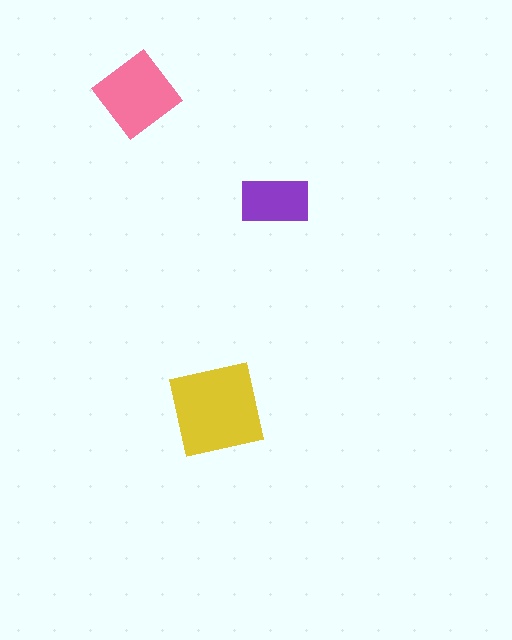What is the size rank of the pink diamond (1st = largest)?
2nd.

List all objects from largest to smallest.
The yellow square, the pink diamond, the purple rectangle.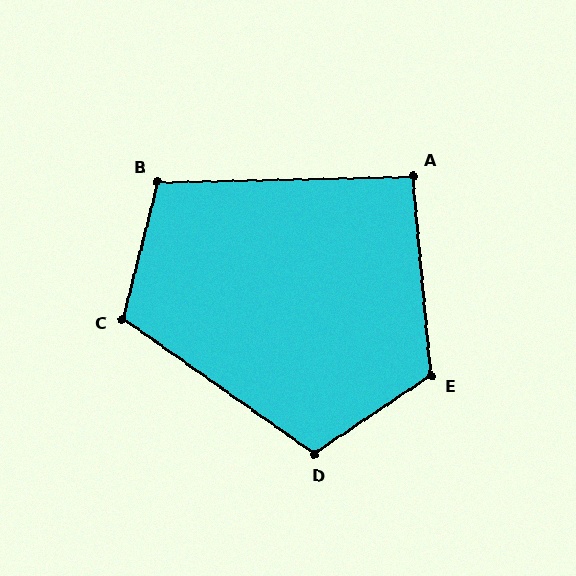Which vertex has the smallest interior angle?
A, at approximately 94 degrees.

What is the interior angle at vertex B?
Approximately 106 degrees (obtuse).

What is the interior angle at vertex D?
Approximately 111 degrees (obtuse).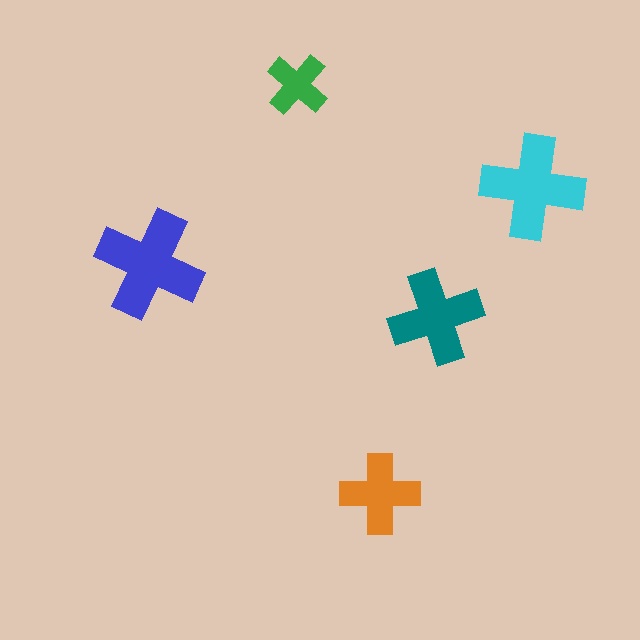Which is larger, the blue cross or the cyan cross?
The blue one.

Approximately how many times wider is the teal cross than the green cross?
About 1.5 times wider.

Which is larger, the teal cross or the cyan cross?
The cyan one.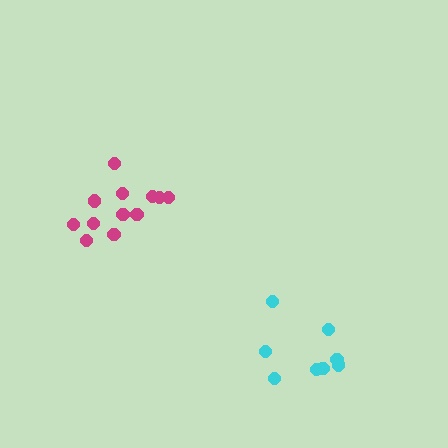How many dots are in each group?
Group 1: 12 dots, Group 2: 8 dots (20 total).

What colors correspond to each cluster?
The clusters are colored: magenta, cyan.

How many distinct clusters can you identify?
There are 2 distinct clusters.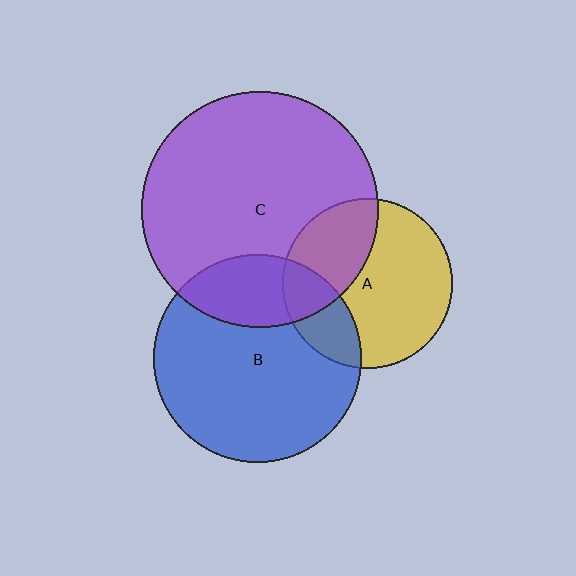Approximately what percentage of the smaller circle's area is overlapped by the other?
Approximately 35%.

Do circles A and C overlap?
Yes.